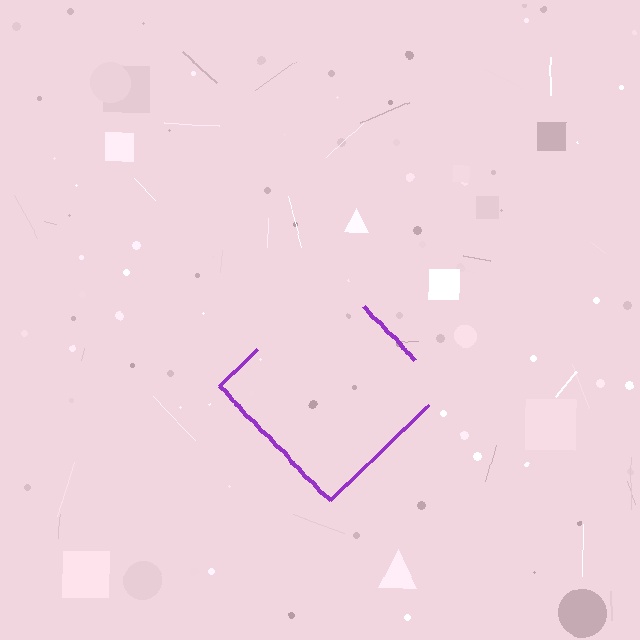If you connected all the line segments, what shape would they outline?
They would outline a diamond.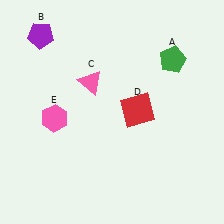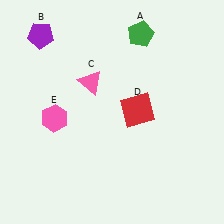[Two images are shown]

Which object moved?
The green pentagon (A) moved left.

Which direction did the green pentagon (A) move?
The green pentagon (A) moved left.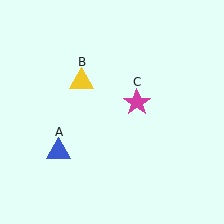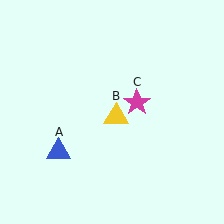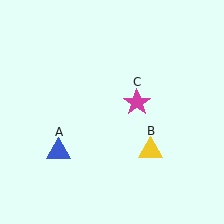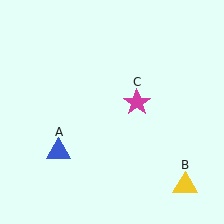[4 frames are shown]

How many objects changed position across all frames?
1 object changed position: yellow triangle (object B).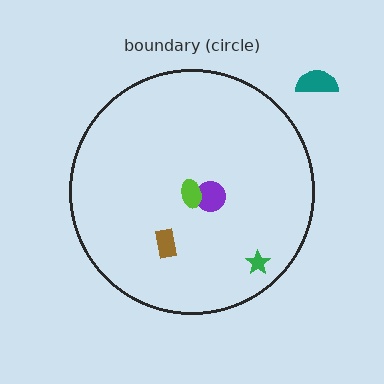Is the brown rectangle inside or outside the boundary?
Inside.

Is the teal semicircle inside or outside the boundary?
Outside.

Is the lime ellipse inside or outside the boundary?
Inside.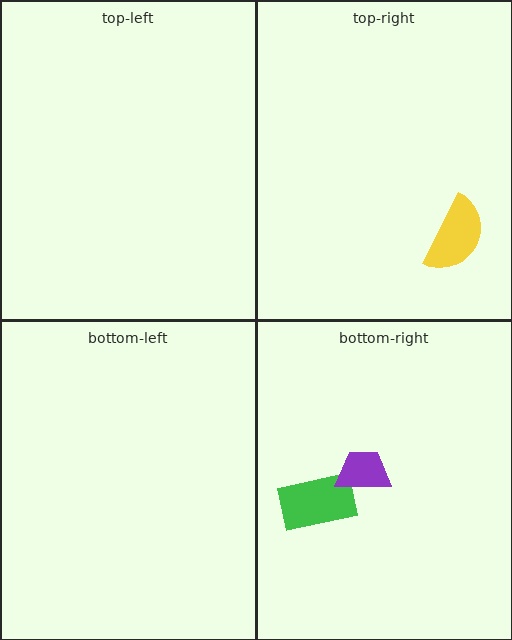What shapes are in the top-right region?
The yellow semicircle.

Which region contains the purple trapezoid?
The bottom-right region.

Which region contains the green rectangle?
The bottom-right region.